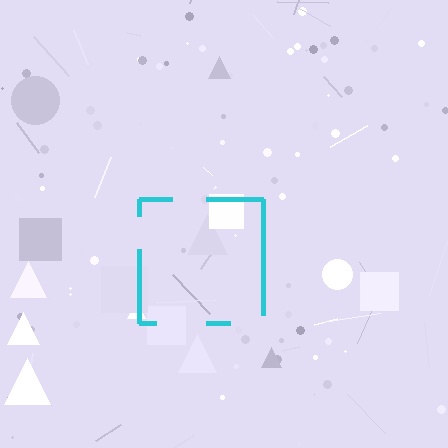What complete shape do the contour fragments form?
The contour fragments form a square.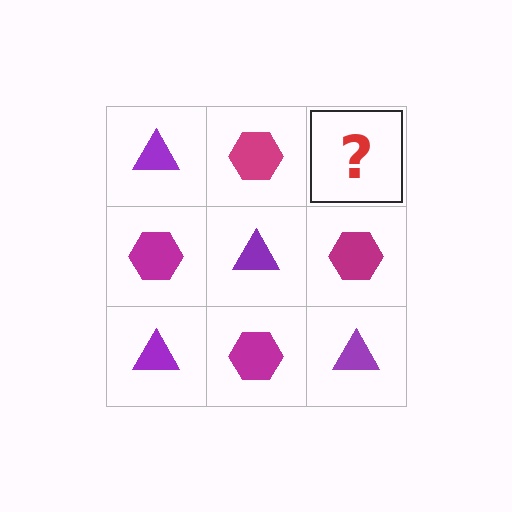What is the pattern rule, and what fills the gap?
The rule is that it alternates purple triangle and magenta hexagon in a checkerboard pattern. The gap should be filled with a purple triangle.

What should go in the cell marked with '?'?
The missing cell should contain a purple triangle.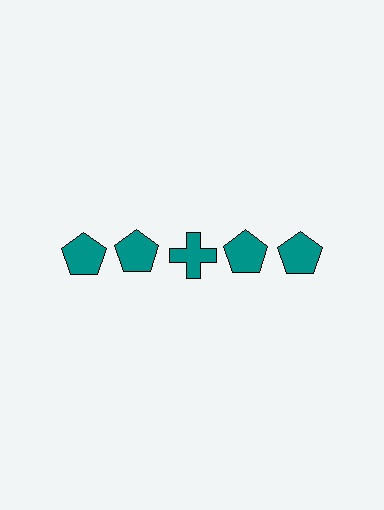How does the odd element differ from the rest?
It has a different shape: cross instead of pentagon.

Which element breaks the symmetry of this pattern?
The teal cross in the top row, center column breaks the symmetry. All other shapes are teal pentagons.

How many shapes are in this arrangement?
There are 5 shapes arranged in a grid pattern.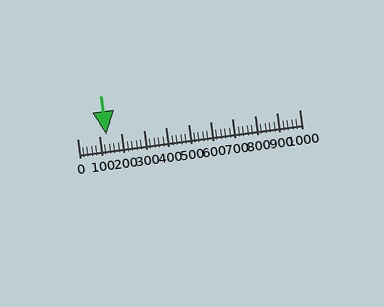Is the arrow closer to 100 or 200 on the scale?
The arrow is closer to 100.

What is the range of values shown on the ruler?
The ruler shows values from 0 to 1000.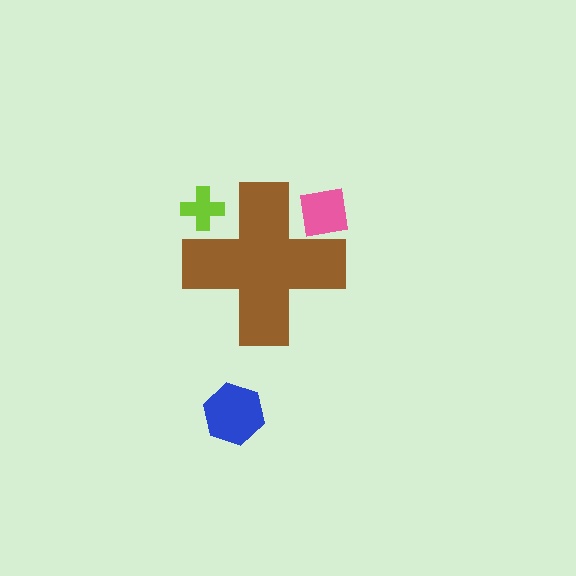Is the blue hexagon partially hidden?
No, the blue hexagon is fully visible.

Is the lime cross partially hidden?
Yes, the lime cross is partially hidden behind the brown cross.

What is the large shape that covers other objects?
A brown cross.